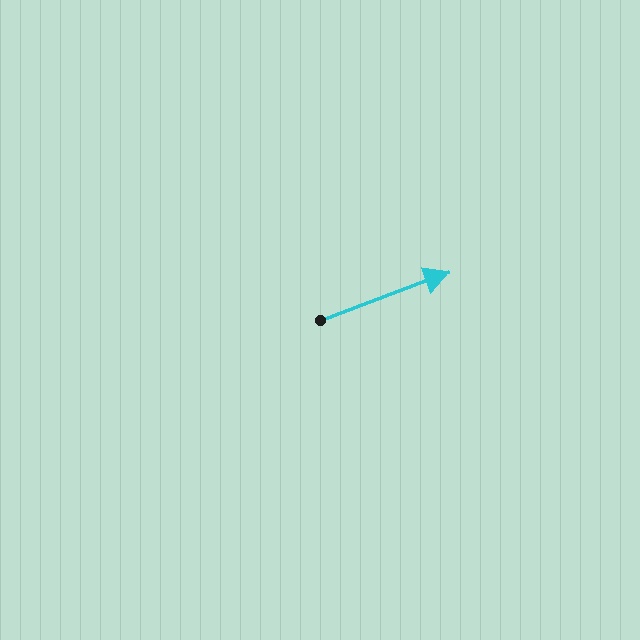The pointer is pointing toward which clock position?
Roughly 2 o'clock.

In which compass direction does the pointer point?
East.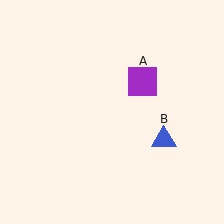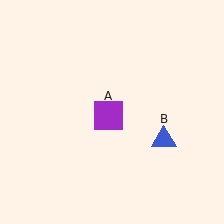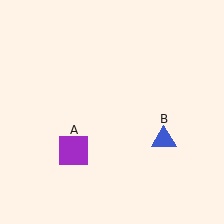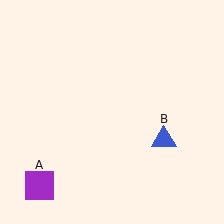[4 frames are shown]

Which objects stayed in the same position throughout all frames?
Blue triangle (object B) remained stationary.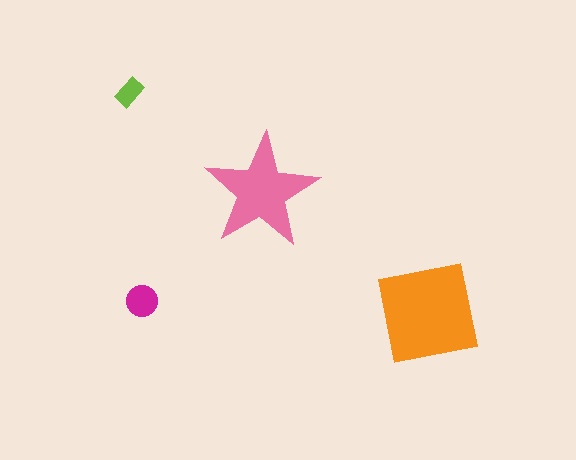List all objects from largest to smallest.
The orange square, the pink star, the magenta circle, the lime rectangle.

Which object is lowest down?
The orange square is bottommost.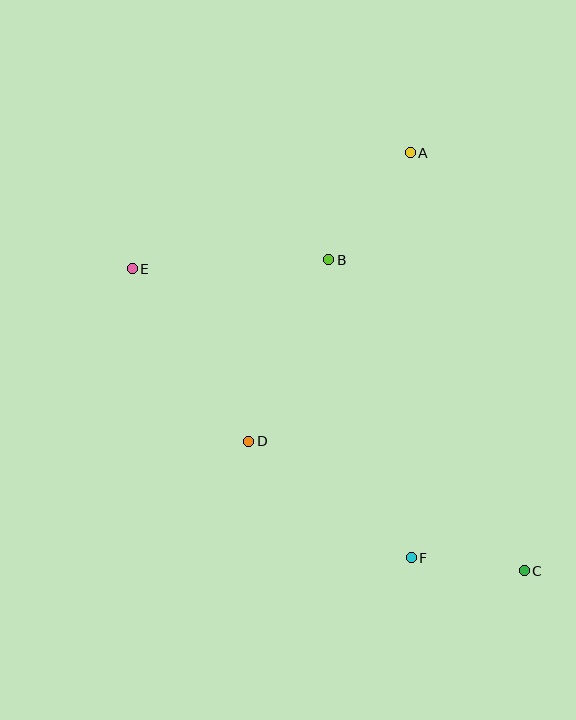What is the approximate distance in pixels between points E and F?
The distance between E and F is approximately 402 pixels.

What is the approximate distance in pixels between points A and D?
The distance between A and D is approximately 331 pixels.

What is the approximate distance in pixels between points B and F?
The distance between B and F is approximately 309 pixels.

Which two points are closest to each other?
Points C and F are closest to each other.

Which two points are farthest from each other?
Points C and E are farthest from each other.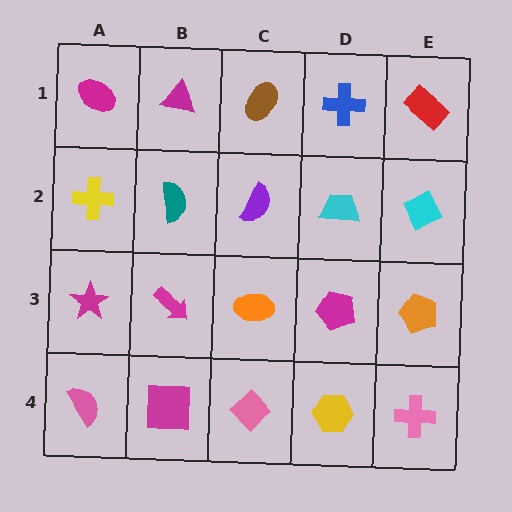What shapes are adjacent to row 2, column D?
A blue cross (row 1, column D), a magenta pentagon (row 3, column D), a purple semicircle (row 2, column C), a cyan diamond (row 2, column E).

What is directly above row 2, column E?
A red rectangle.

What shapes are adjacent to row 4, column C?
An orange ellipse (row 3, column C), a magenta square (row 4, column B), a yellow hexagon (row 4, column D).